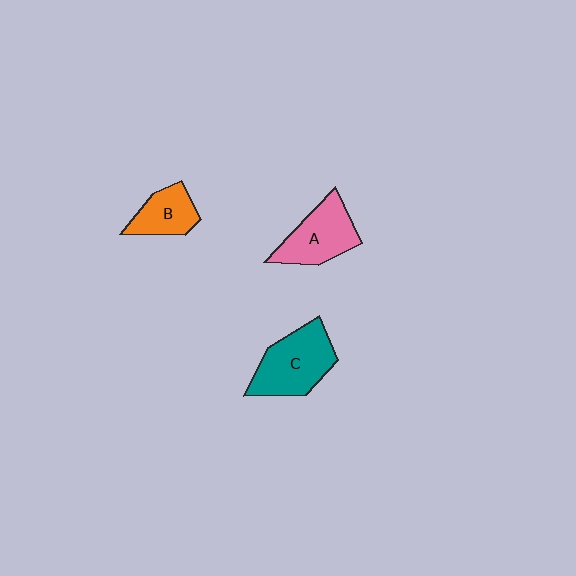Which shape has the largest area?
Shape C (teal).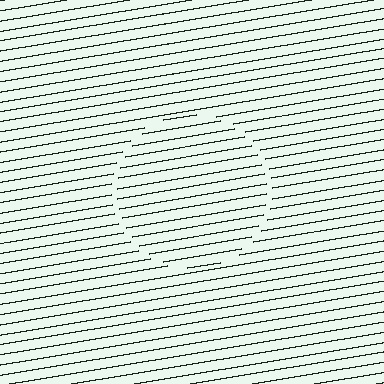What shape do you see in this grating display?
An illusory circle. The interior of the shape contains the same grating, shifted by half a period — the contour is defined by the phase discontinuity where line-ends from the inner and outer gratings abut.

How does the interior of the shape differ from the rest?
The interior of the shape contains the same grating, shifted by half a period — the contour is defined by the phase discontinuity where line-ends from the inner and outer gratings abut.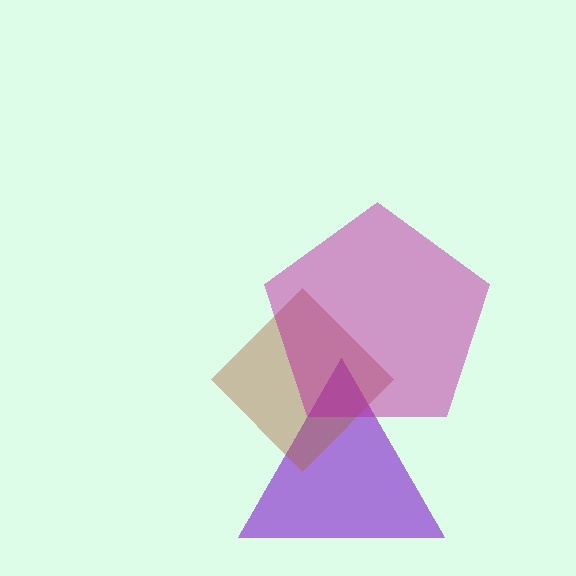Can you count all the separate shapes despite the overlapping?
Yes, there are 3 separate shapes.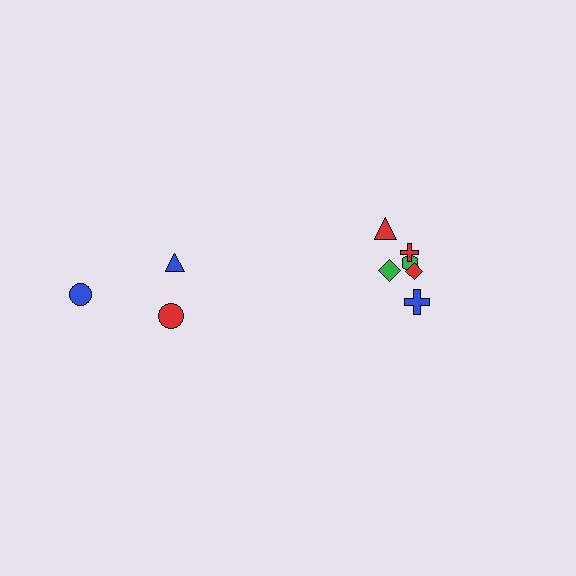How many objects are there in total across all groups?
There are 9 objects.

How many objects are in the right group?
There are 6 objects.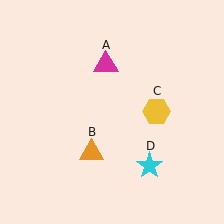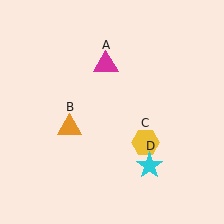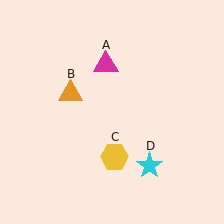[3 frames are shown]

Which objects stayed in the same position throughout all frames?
Magenta triangle (object A) and cyan star (object D) remained stationary.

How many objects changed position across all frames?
2 objects changed position: orange triangle (object B), yellow hexagon (object C).